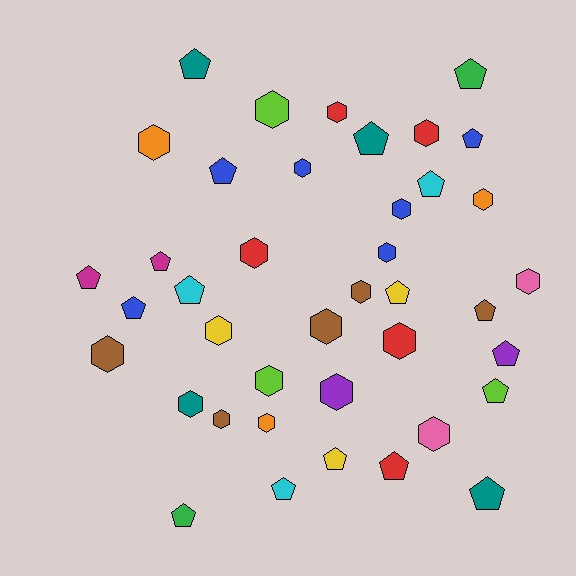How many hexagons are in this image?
There are 21 hexagons.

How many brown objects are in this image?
There are 5 brown objects.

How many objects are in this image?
There are 40 objects.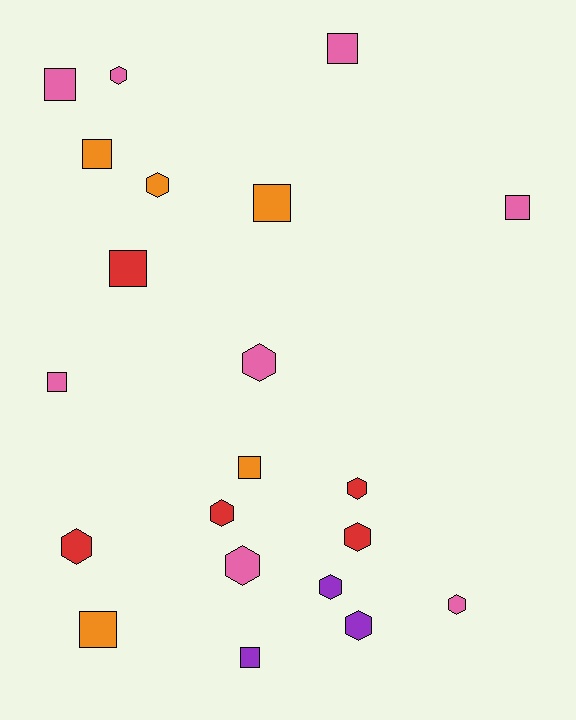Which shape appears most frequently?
Hexagon, with 11 objects.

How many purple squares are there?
There is 1 purple square.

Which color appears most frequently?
Pink, with 8 objects.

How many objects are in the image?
There are 21 objects.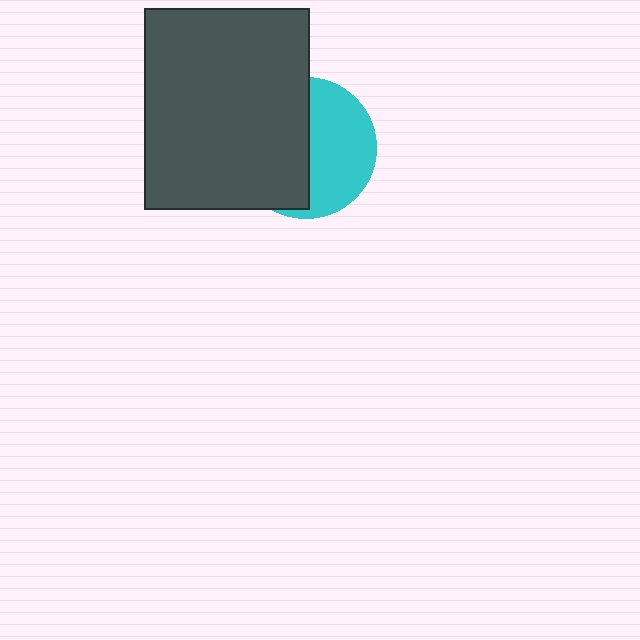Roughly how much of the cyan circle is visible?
About half of it is visible (roughly 49%).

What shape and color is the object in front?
The object in front is a dark gray rectangle.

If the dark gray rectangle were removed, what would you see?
You would see the complete cyan circle.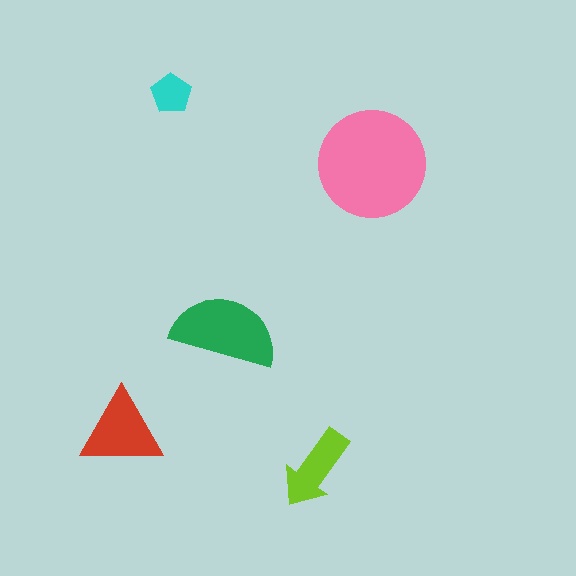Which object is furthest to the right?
The pink circle is rightmost.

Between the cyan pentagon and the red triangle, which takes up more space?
The red triangle.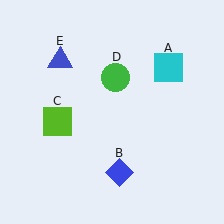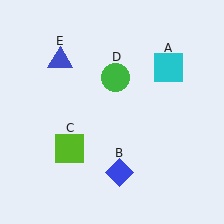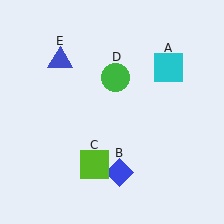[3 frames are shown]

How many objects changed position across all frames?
1 object changed position: lime square (object C).